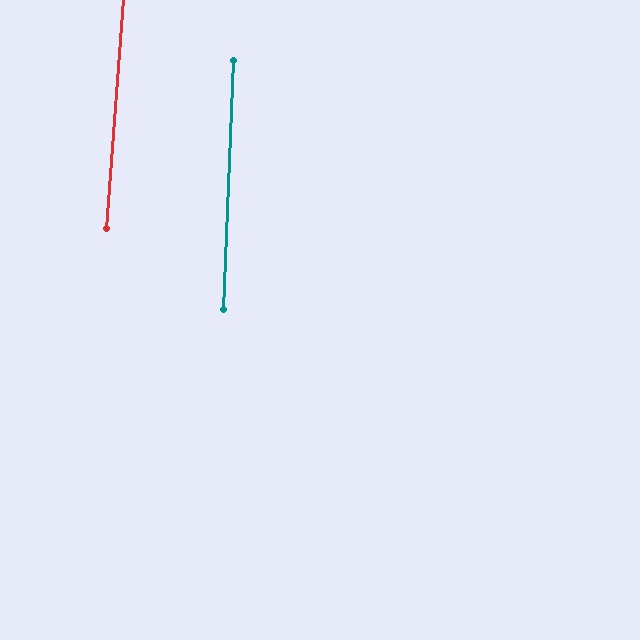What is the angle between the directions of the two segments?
Approximately 2 degrees.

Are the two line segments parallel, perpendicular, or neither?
Parallel — their directions differ by only 1.8°.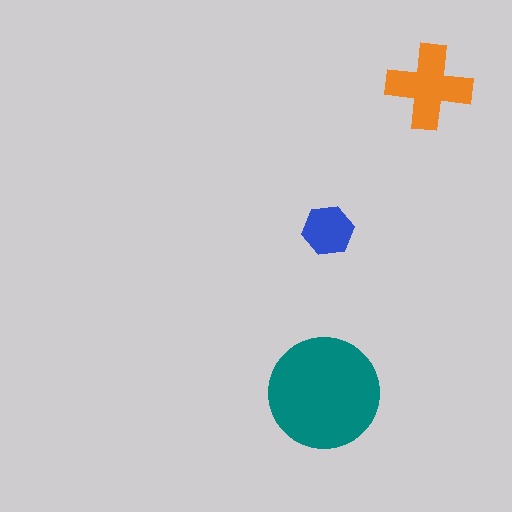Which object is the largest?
The teal circle.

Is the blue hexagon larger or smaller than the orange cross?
Smaller.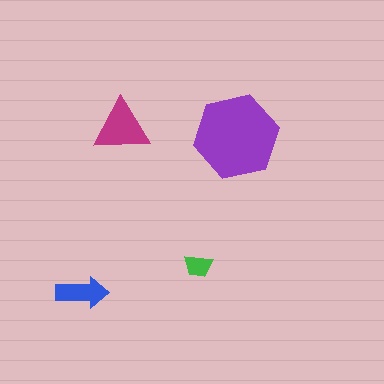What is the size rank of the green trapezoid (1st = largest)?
4th.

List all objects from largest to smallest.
The purple hexagon, the magenta triangle, the blue arrow, the green trapezoid.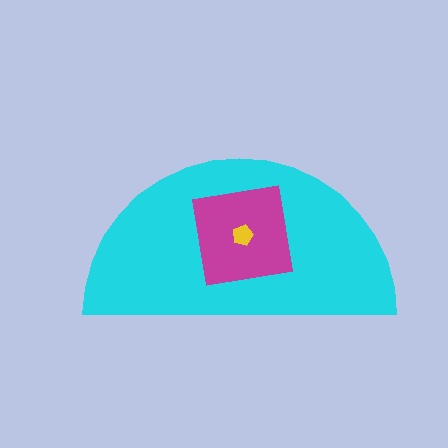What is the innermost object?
The yellow pentagon.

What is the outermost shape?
The cyan semicircle.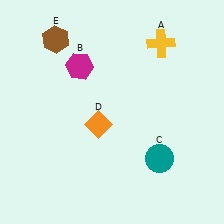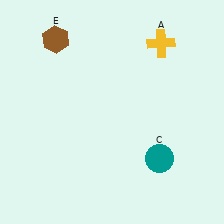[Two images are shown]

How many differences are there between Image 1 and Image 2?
There are 2 differences between the two images.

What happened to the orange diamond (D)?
The orange diamond (D) was removed in Image 2. It was in the bottom-left area of Image 1.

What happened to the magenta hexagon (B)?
The magenta hexagon (B) was removed in Image 2. It was in the top-left area of Image 1.